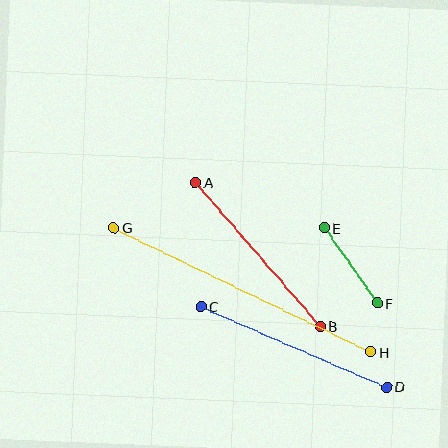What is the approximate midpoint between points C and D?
The midpoint is at approximately (294, 347) pixels.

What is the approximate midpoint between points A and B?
The midpoint is at approximately (258, 254) pixels.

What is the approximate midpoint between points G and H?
The midpoint is at approximately (242, 290) pixels.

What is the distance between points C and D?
The distance is approximately 203 pixels.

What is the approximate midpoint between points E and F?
The midpoint is at approximately (351, 265) pixels.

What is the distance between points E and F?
The distance is approximately 92 pixels.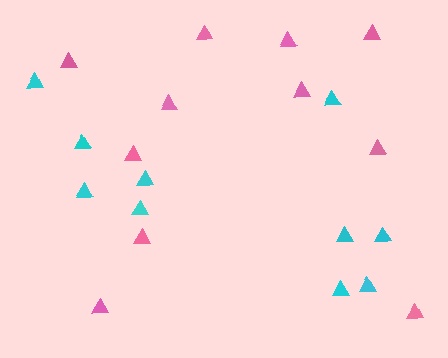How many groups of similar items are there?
There are 2 groups: one group of pink triangles (11) and one group of cyan triangles (10).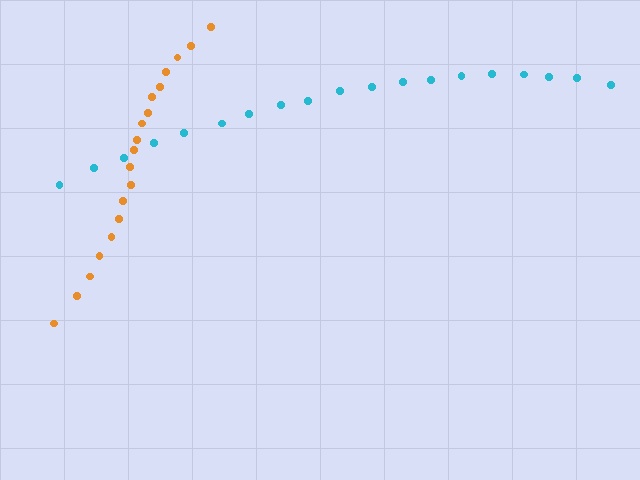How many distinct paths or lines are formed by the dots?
There are 2 distinct paths.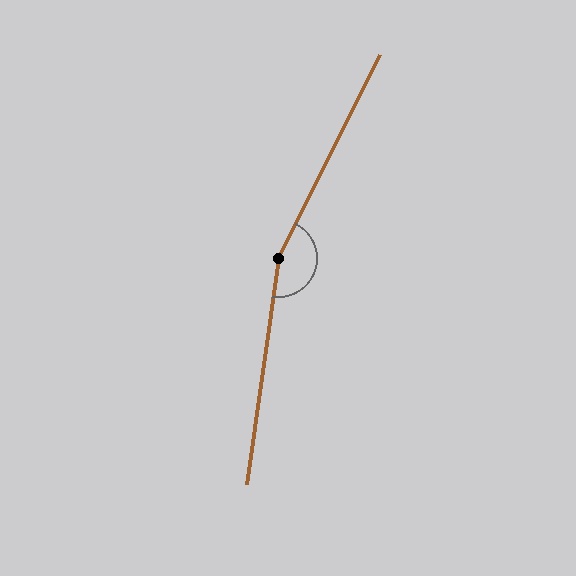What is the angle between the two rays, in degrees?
Approximately 162 degrees.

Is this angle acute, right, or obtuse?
It is obtuse.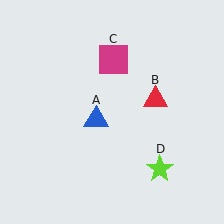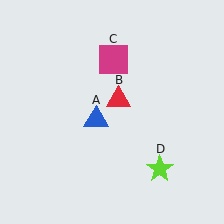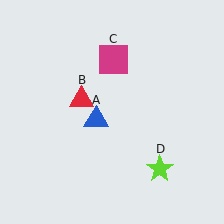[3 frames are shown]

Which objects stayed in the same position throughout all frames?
Blue triangle (object A) and magenta square (object C) and lime star (object D) remained stationary.